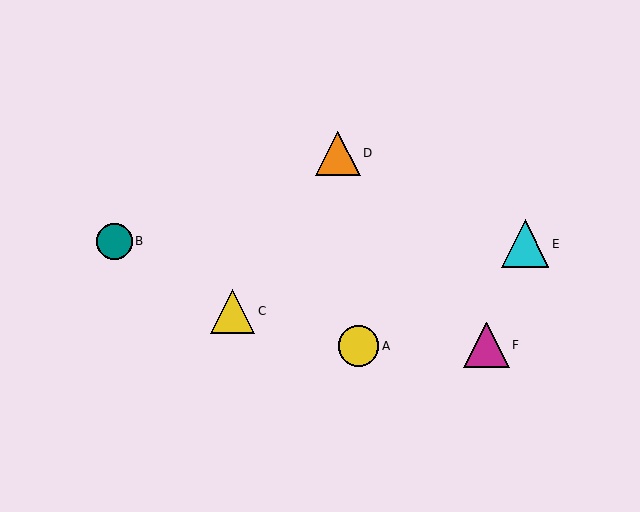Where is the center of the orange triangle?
The center of the orange triangle is at (338, 153).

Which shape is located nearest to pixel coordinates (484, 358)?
The magenta triangle (labeled F) at (486, 345) is nearest to that location.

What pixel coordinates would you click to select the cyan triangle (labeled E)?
Click at (525, 244) to select the cyan triangle E.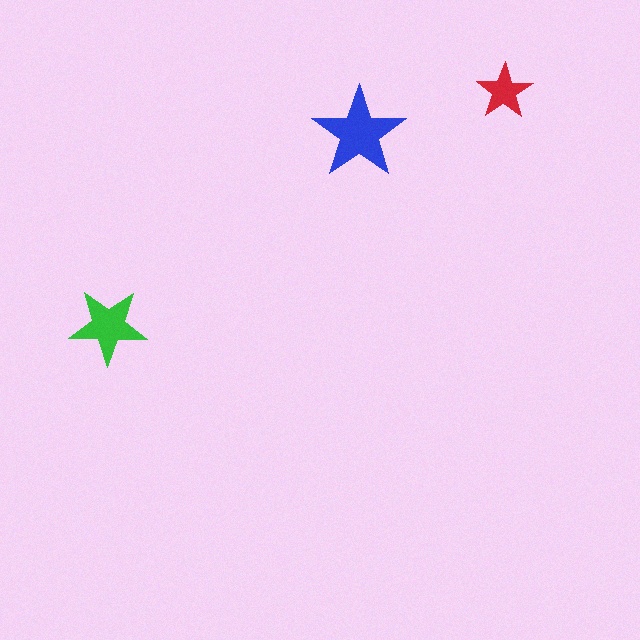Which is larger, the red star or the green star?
The green one.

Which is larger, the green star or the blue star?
The blue one.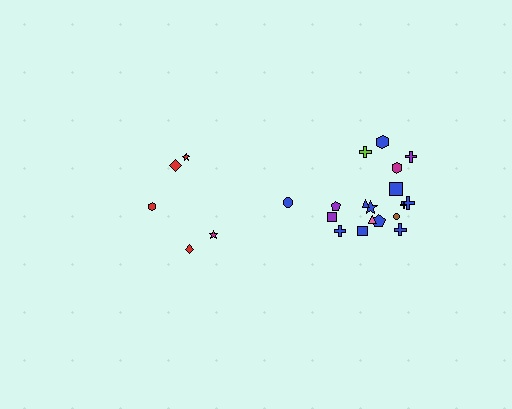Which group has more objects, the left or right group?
The right group.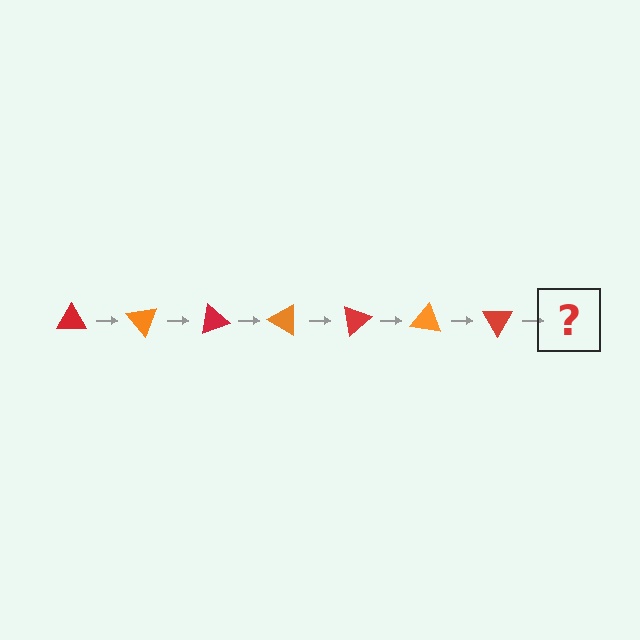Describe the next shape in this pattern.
It should be an orange triangle, rotated 350 degrees from the start.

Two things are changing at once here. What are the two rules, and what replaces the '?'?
The two rules are that it rotates 50 degrees each step and the color cycles through red and orange. The '?' should be an orange triangle, rotated 350 degrees from the start.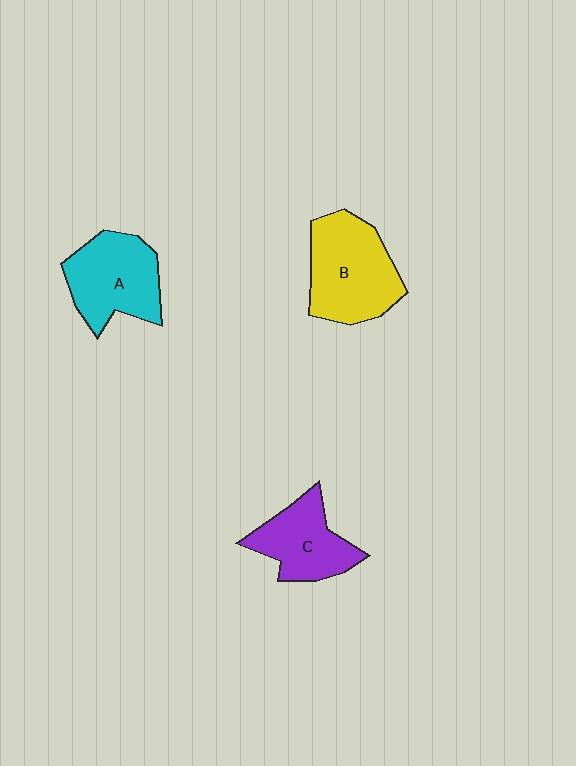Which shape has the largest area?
Shape B (yellow).